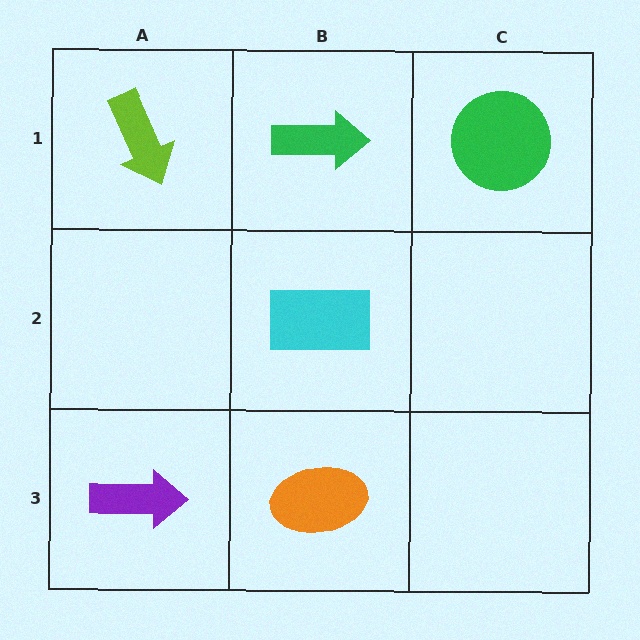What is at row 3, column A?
A purple arrow.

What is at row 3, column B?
An orange ellipse.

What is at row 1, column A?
A lime arrow.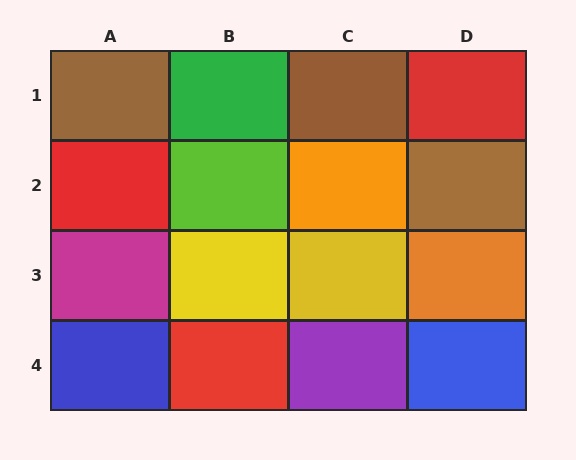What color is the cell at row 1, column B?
Green.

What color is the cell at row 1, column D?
Red.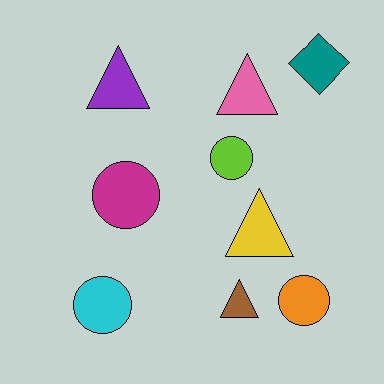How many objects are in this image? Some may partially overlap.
There are 9 objects.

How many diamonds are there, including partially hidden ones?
There is 1 diamond.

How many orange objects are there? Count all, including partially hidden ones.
There is 1 orange object.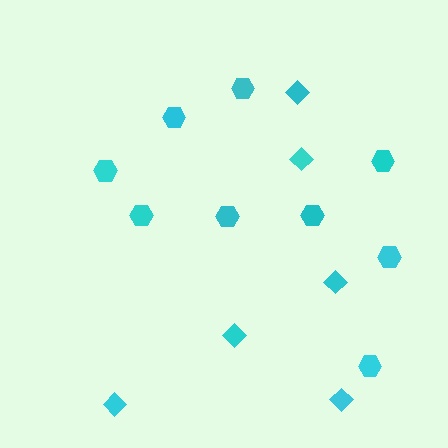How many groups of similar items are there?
There are 2 groups: one group of diamonds (6) and one group of hexagons (9).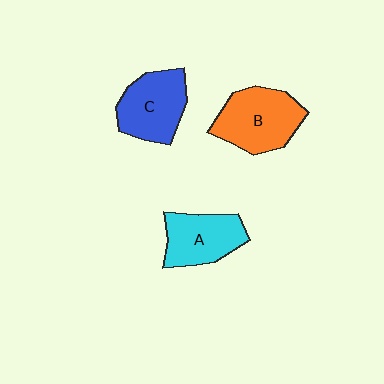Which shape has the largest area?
Shape B (orange).